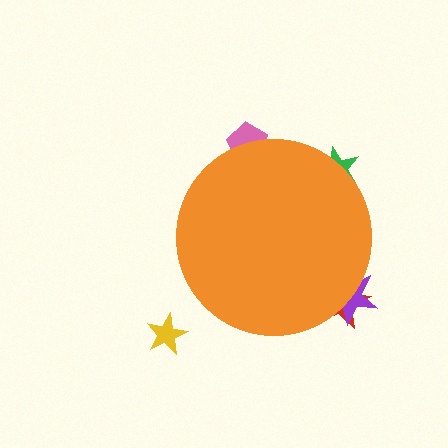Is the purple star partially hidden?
Yes, the purple star is partially hidden behind the orange circle.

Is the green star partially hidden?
Yes, the green star is partially hidden behind the orange circle.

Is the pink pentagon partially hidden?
Yes, the pink pentagon is partially hidden behind the orange circle.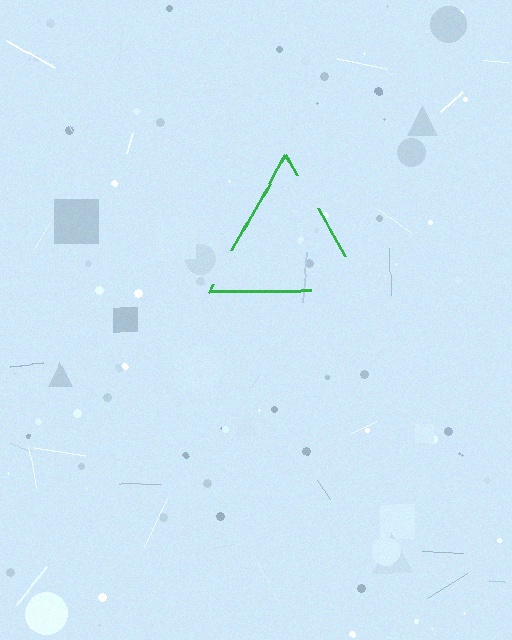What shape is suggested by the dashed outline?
The dashed outline suggests a triangle.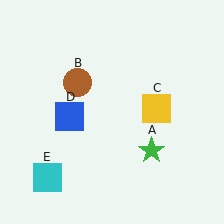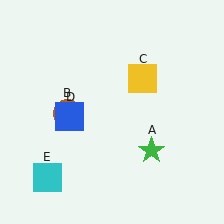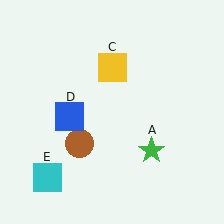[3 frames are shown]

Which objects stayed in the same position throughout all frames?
Green star (object A) and blue square (object D) and cyan square (object E) remained stationary.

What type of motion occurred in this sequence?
The brown circle (object B), yellow square (object C) rotated counterclockwise around the center of the scene.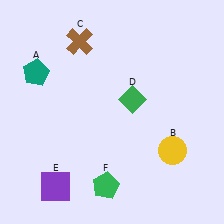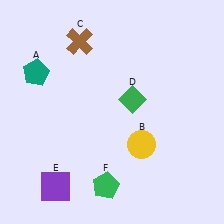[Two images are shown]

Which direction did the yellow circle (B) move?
The yellow circle (B) moved left.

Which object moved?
The yellow circle (B) moved left.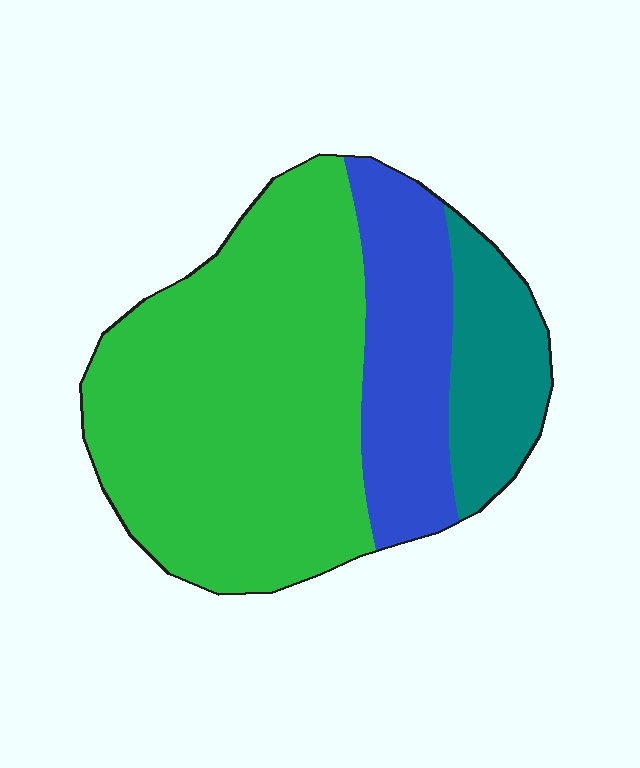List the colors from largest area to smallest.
From largest to smallest: green, blue, teal.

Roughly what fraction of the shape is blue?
Blue takes up about one fifth (1/5) of the shape.